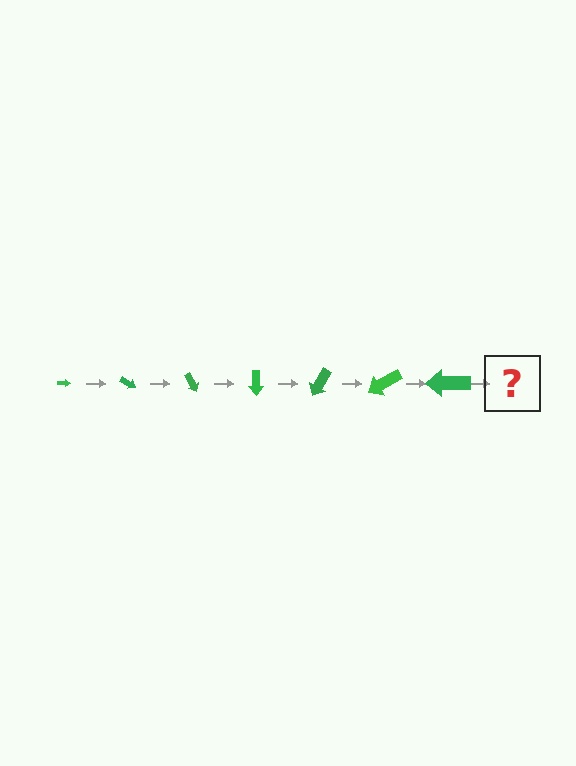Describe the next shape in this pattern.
It should be an arrow, larger than the previous one and rotated 210 degrees from the start.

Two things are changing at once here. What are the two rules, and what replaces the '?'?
The two rules are that the arrow grows larger each step and it rotates 30 degrees each step. The '?' should be an arrow, larger than the previous one and rotated 210 degrees from the start.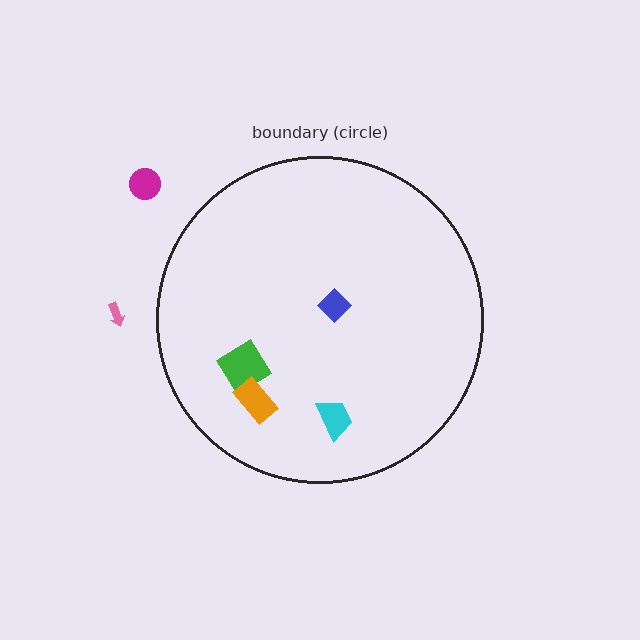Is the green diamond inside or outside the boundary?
Inside.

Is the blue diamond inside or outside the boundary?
Inside.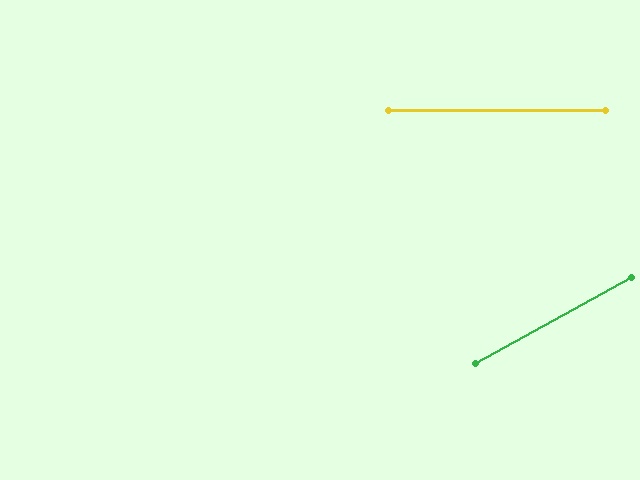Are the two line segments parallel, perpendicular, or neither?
Neither parallel nor perpendicular — they differ by about 29°.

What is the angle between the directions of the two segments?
Approximately 29 degrees.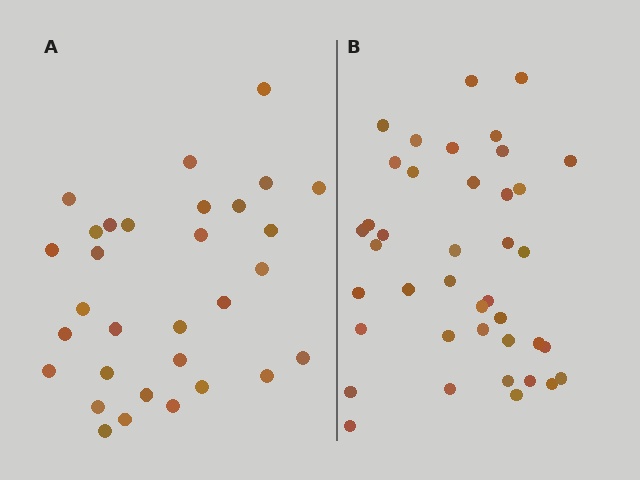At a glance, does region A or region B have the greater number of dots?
Region B (the right region) has more dots.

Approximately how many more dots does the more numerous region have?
Region B has roughly 8 or so more dots than region A.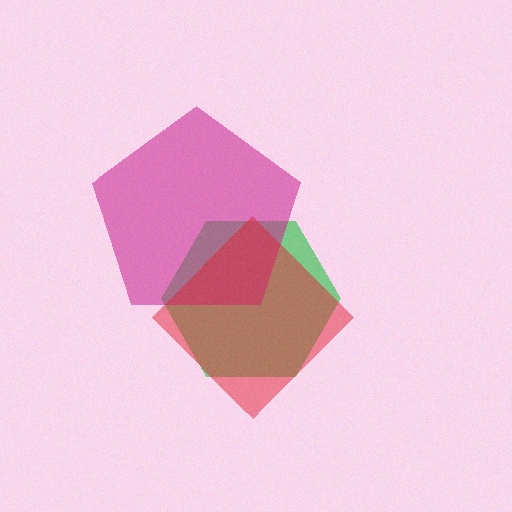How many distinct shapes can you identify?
There are 3 distinct shapes: a green hexagon, a magenta pentagon, a red diamond.